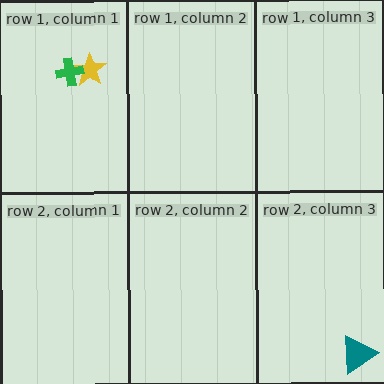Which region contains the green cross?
The row 1, column 1 region.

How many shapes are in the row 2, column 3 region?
1.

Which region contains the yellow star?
The row 1, column 1 region.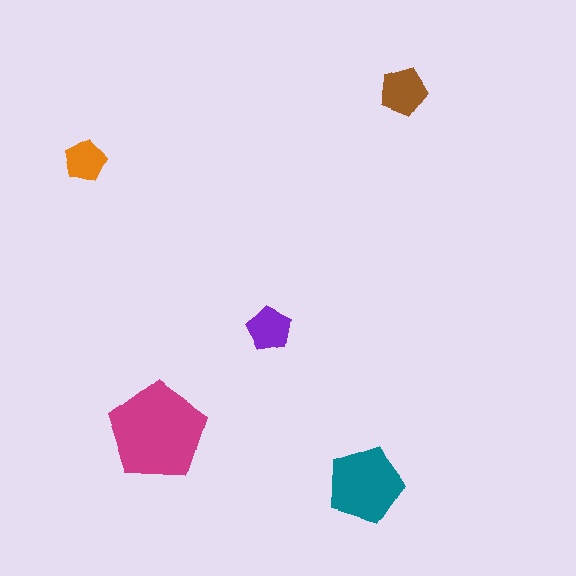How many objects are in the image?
There are 5 objects in the image.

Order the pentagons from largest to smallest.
the magenta one, the teal one, the brown one, the purple one, the orange one.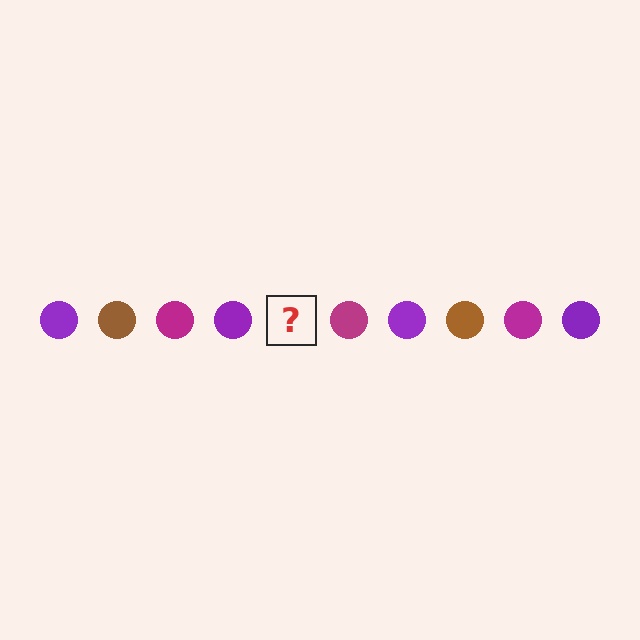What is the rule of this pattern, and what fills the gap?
The rule is that the pattern cycles through purple, brown, magenta circles. The gap should be filled with a brown circle.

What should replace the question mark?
The question mark should be replaced with a brown circle.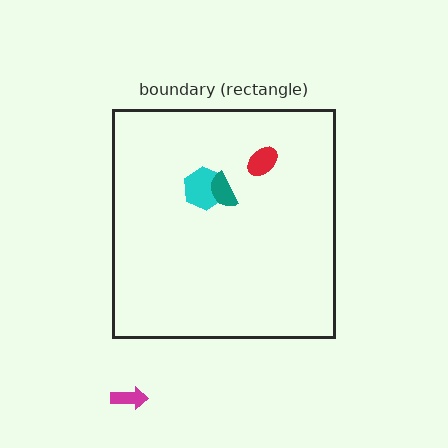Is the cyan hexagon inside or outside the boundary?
Inside.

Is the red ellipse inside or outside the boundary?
Inside.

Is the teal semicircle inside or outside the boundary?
Inside.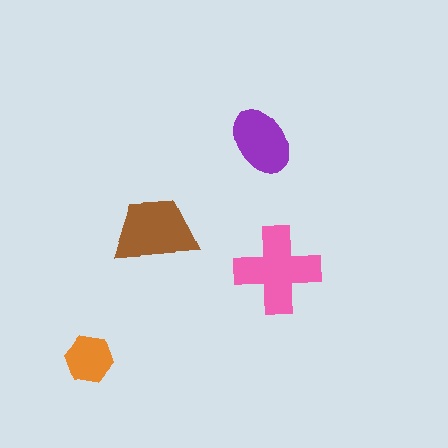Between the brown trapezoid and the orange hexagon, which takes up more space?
The brown trapezoid.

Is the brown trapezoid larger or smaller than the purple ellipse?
Larger.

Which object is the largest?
The pink cross.